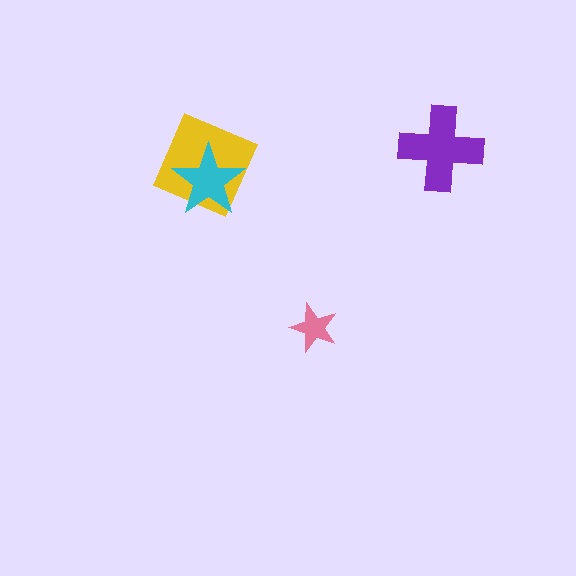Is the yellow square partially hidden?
Yes, it is partially covered by another shape.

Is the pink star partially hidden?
No, no other shape covers it.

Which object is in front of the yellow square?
The cyan star is in front of the yellow square.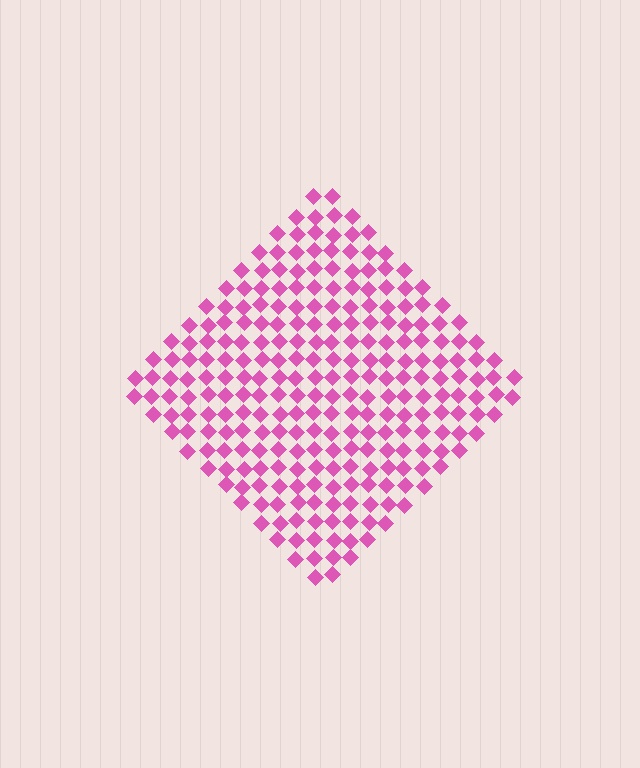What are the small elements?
The small elements are diamonds.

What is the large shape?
The large shape is a diamond.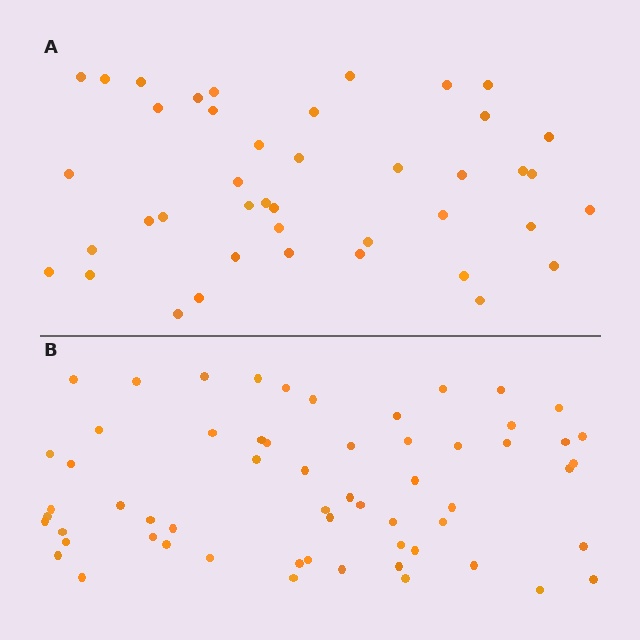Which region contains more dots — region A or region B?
Region B (the bottom region) has more dots.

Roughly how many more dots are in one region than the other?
Region B has approximately 20 more dots than region A.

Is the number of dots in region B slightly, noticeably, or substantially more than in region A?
Region B has noticeably more, but not dramatically so. The ratio is roughly 1.4 to 1.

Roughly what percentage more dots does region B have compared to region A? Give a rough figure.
About 45% more.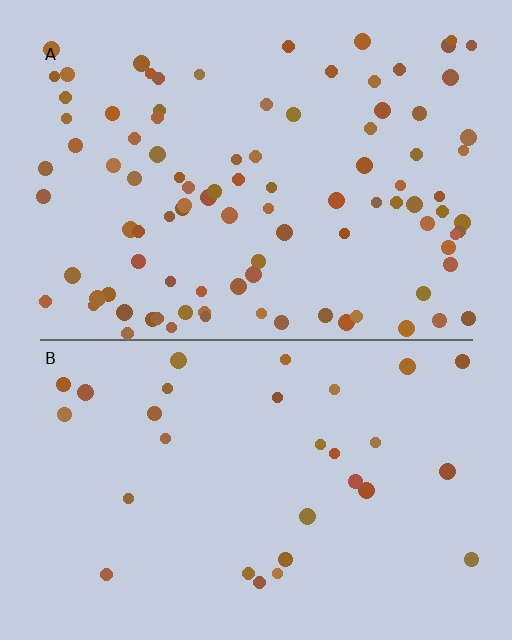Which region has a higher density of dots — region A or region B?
A (the top).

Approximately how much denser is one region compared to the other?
Approximately 3.2× — region A over region B.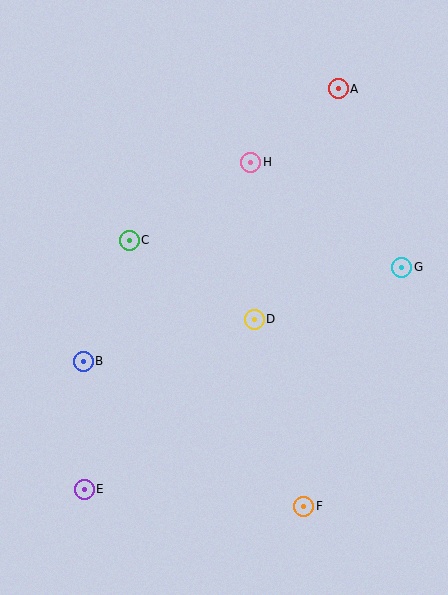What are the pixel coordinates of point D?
Point D is at (254, 319).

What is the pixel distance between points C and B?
The distance between C and B is 130 pixels.